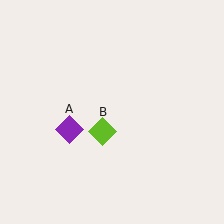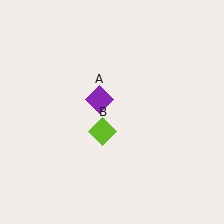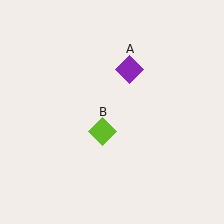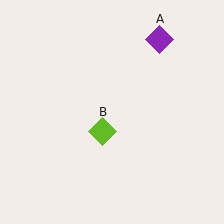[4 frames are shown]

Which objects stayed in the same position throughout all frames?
Lime diamond (object B) remained stationary.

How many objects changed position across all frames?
1 object changed position: purple diamond (object A).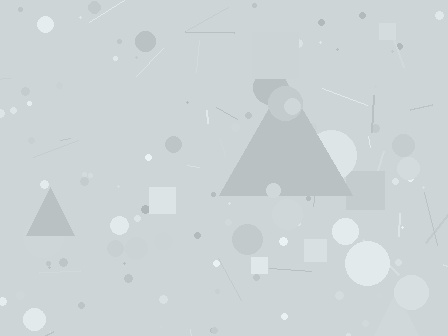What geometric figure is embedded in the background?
A triangle is embedded in the background.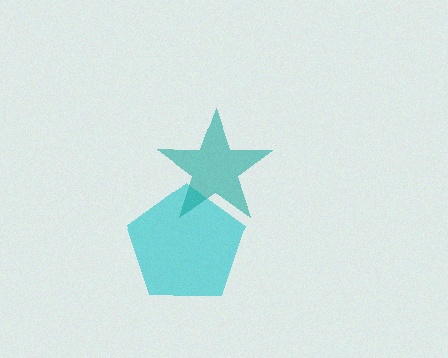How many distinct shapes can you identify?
There are 2 distinct shapes: a cyan pentagon, a teal star.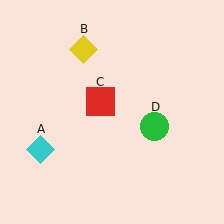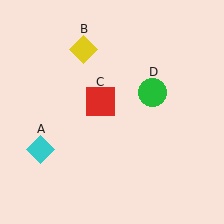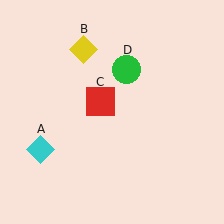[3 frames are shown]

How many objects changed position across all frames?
1 object changed position: green circle (object D).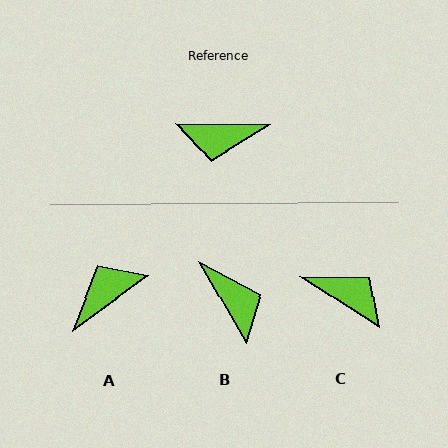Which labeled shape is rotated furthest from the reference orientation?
C, about 147 degrees away.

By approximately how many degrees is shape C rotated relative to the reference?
Approximately 147 degrees counter-clockwise.